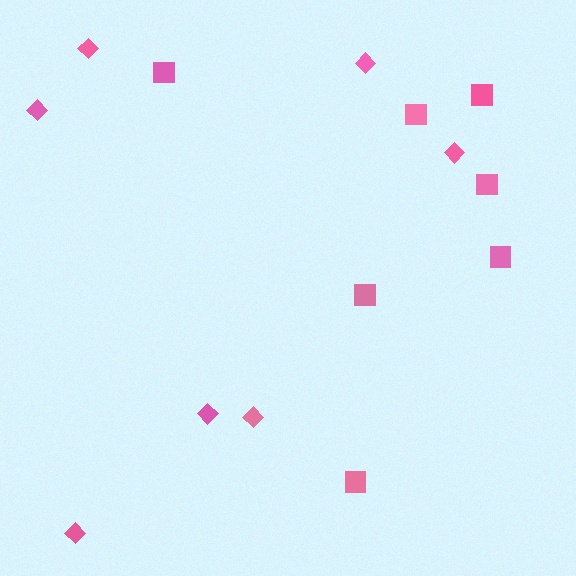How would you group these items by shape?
There are 2 groups: one group of squares (7) and one group of diamonds (7).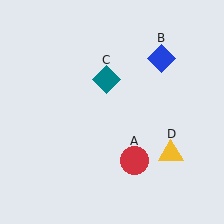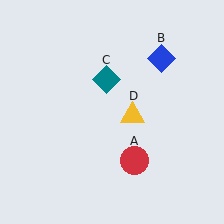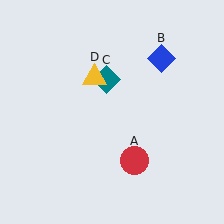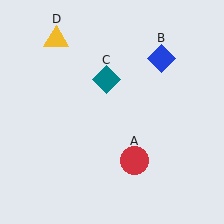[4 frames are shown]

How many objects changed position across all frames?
1 object changed position: yellow triangle (object D).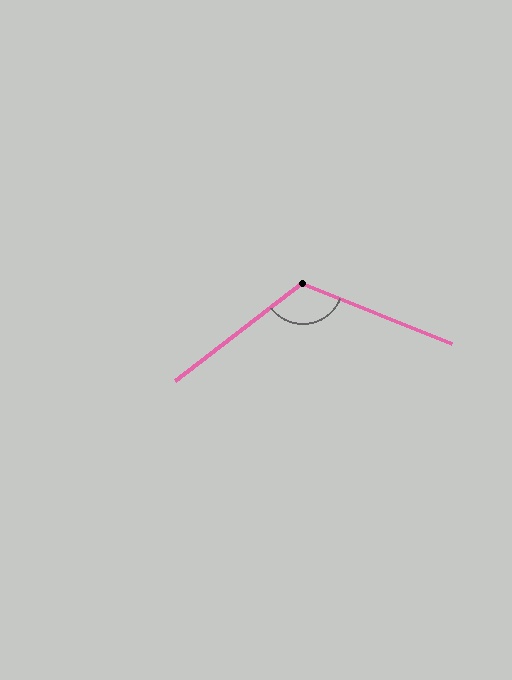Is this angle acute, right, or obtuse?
It is obtuse.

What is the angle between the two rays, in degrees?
Approximately 121 degrees.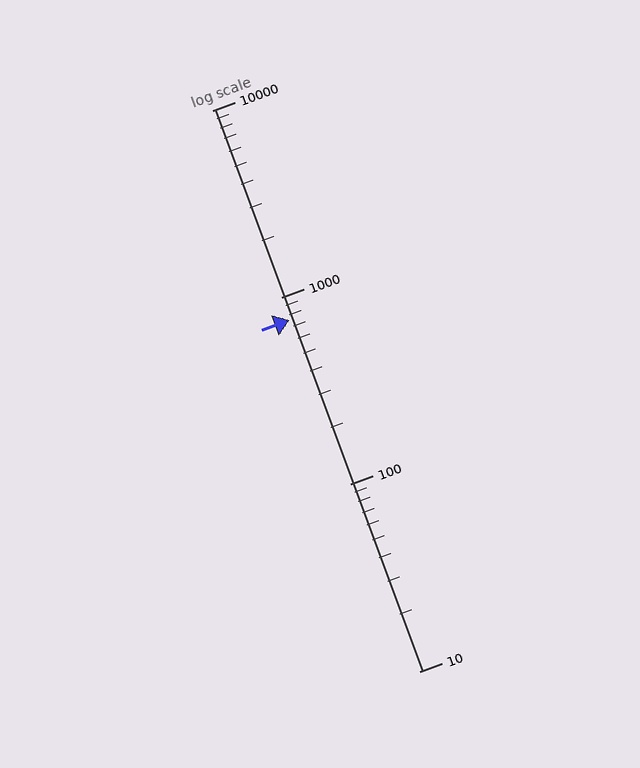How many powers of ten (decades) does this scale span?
The scale spans 3 decades, from 10 to 10000.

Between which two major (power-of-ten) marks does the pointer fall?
The pointer is between 100 and 1000.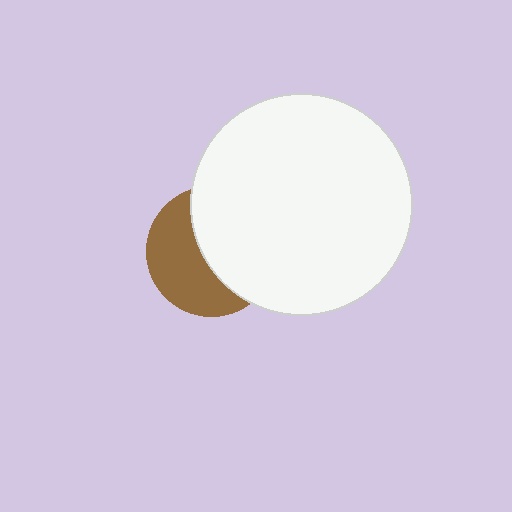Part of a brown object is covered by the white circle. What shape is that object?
It is a circle.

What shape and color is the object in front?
The object in front is a white circle.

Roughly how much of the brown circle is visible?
About half of it is visible (roughly 47%).